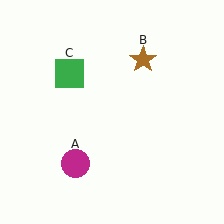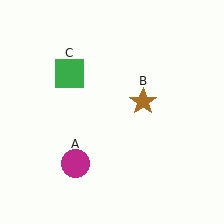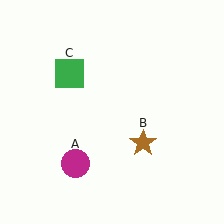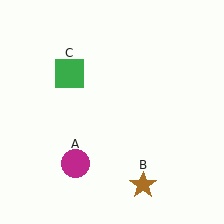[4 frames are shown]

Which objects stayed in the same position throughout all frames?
Magenta circle (object A) and green square (object C) remained stationary.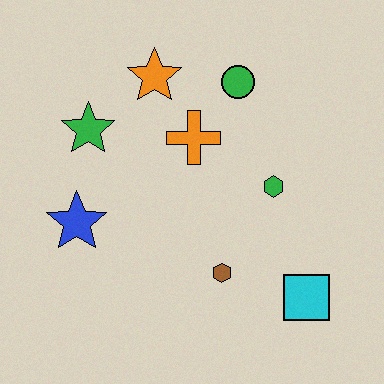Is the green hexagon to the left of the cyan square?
Yes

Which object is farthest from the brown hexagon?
The orange star is farthest from the brown hexagon.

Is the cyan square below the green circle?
Yes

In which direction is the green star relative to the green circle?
The green star is to the left of the green circle.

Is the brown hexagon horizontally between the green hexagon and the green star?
Yes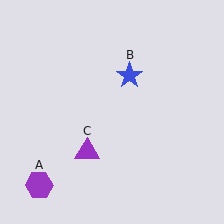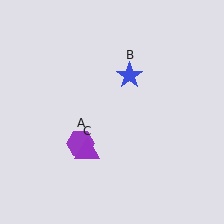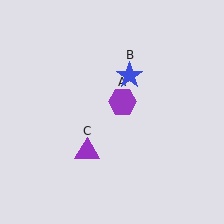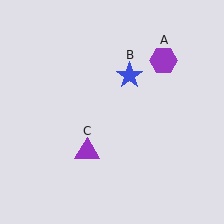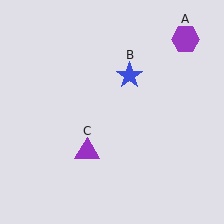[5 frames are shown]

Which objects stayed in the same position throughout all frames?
Blue star (object B) and purple triangle (object C) remained stationary.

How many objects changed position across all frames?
1 object changed position: purple hexagon (object A).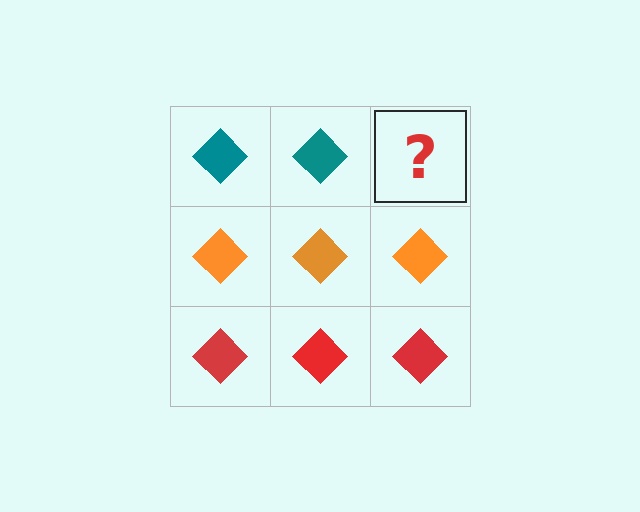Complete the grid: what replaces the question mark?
The question mark should be replaced with a teal diamond.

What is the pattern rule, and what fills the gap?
The rule is that each row has a consistent color. The gap should be filled with a teal diamond.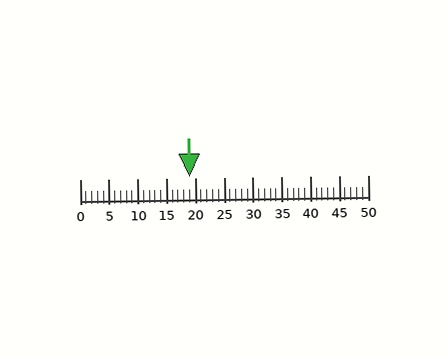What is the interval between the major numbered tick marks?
The major tick marks are spaced 5 units apart.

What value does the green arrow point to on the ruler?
The green arrow points to approximately 19.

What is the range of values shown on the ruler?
The ruler shows values from 0 to 50.